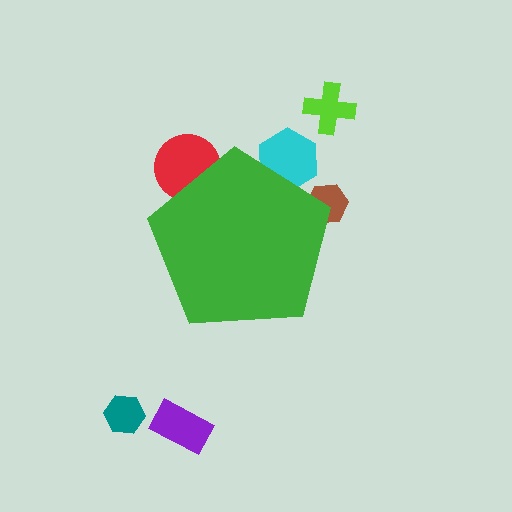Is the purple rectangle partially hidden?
No, the purple rectangle is fully visible.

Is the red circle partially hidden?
Yes, the red circle is partially hidden behind the green pentagon.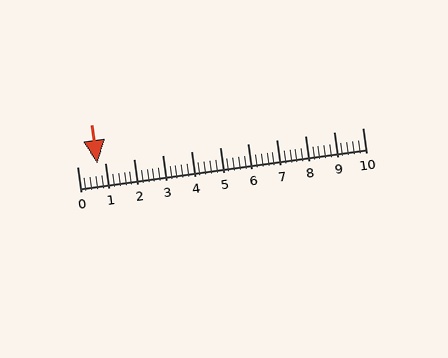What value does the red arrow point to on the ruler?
The red arrow points to approximately 0.7.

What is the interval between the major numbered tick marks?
The major tick marks are spaced 1 units apart.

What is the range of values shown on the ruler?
The ruler shows values from 0 to 10.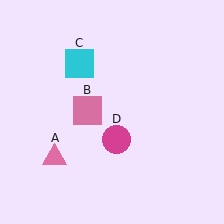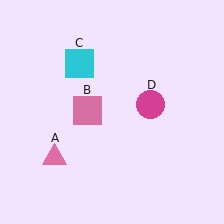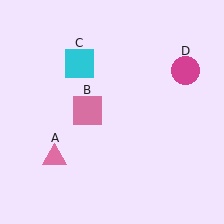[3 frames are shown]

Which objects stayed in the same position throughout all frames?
Pink triangle (object A) and pink square (object B) and cyan square (object C) remained stationary.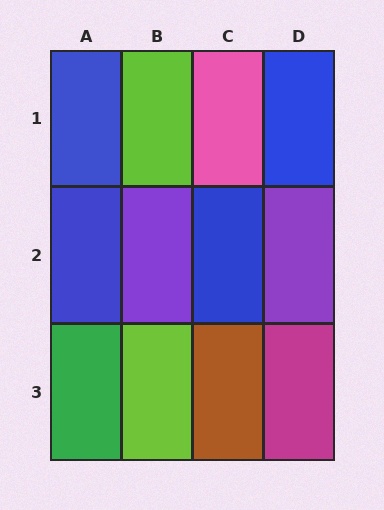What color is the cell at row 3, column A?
Green.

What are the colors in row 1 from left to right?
Blue, lime, pink, blue.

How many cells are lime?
2 cells are lime.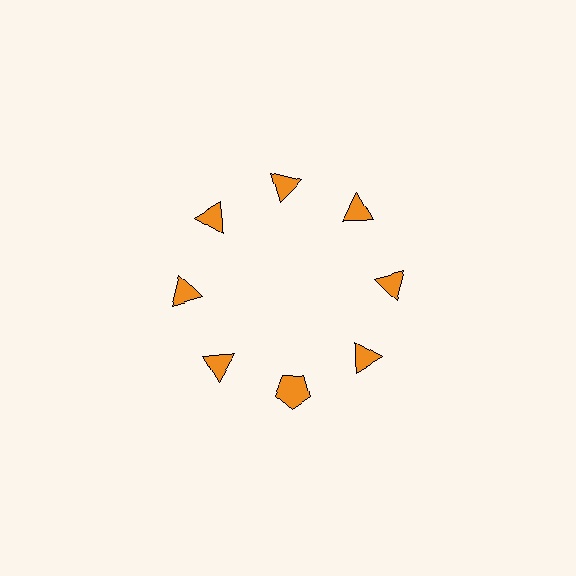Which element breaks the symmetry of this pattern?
The orange pentagon at roughly the 6 o'clock position breaks the symmetry. All other shapes are orange triangles.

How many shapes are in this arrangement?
There are 8 shapes arranged in a ring pattern.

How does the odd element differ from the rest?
It has a different shape: pentagon instead of triangle.